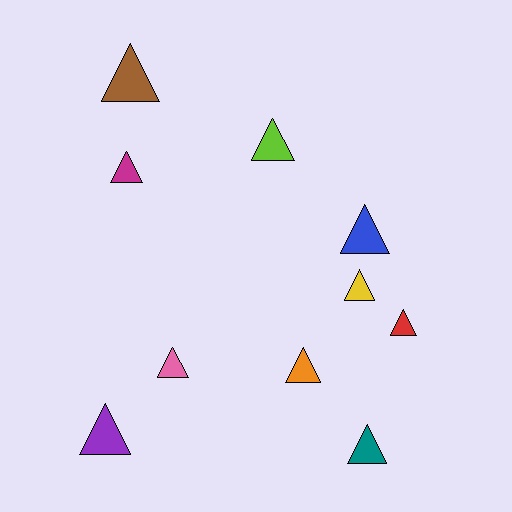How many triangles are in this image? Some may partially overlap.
There are 10 triangles.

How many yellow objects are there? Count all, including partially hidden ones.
There is 1 yellow object.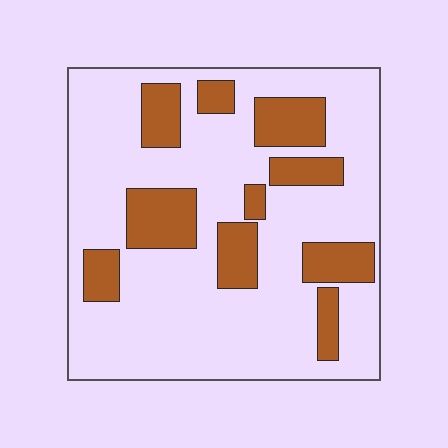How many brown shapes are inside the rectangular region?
10.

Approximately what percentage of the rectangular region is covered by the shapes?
Approximately 25%.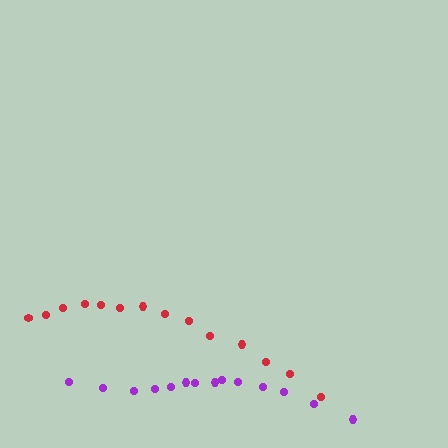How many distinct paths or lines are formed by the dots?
There are 2 distinct paths.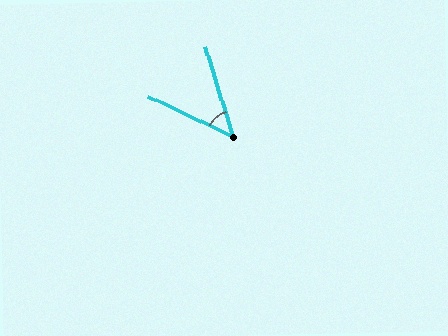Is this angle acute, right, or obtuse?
It is acute.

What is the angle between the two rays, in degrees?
Approximately 48 degrees.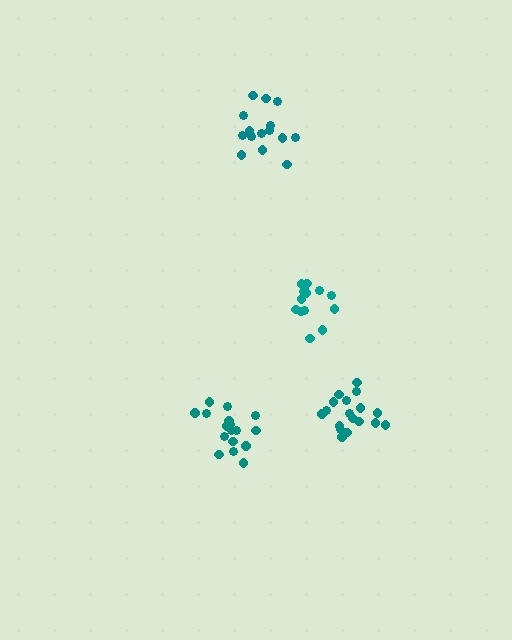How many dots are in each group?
Group 1: 18 dots, Group 2: 18 dots, Group 3: 15 dots, Group 4: 14 dots (65 total).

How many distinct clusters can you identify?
There are 4 distinct clusters.